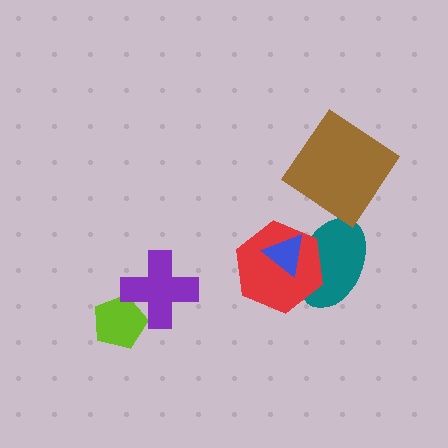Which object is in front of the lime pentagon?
The purple cross is in front of the lime pentagon.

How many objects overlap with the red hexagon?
2 objects overlap with the red hexagon.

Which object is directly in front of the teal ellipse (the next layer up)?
The red hexagon is directly in front of the teal ellipse.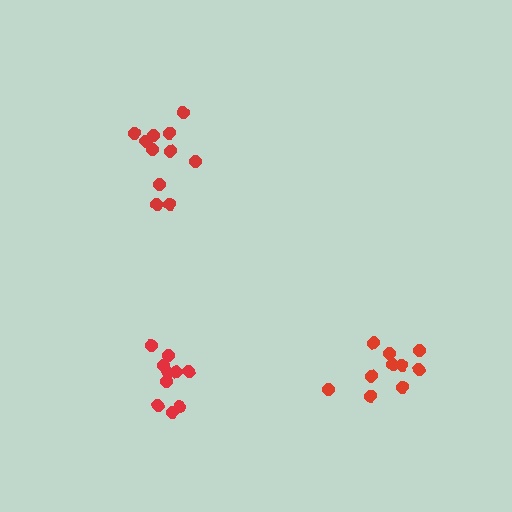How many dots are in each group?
Group 1: 10 dots, Group 2: 11 dots, Group 3: 10 dots (31 total).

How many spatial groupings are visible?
There are 3 spatial groupings.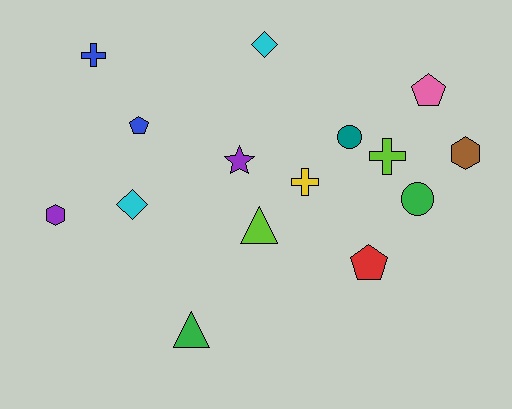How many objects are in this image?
There are 15 objects.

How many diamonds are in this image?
There are 2 diamonds.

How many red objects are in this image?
There is 1 red object.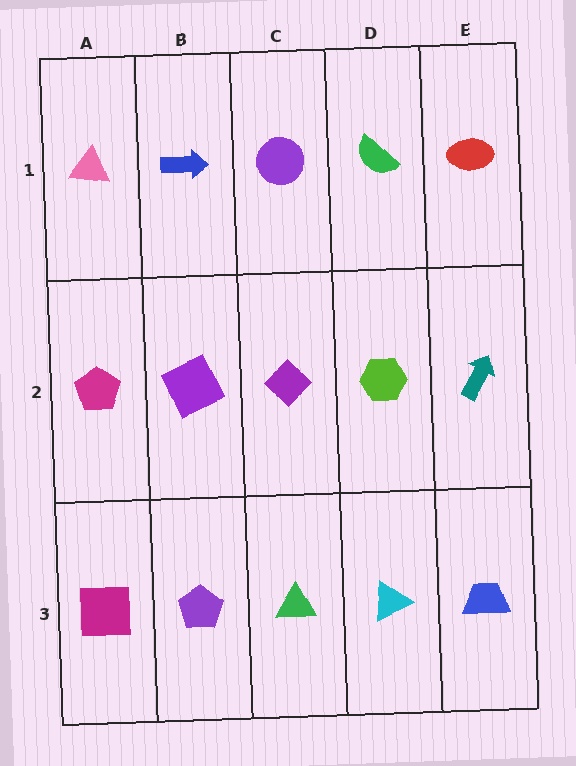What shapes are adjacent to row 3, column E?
A teal arrow (row 2, column E), a cyan triangle (row 3, column D).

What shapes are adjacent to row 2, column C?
A purple circle (row 1, column C), a green triangle (row 3, column C), a purple square (row 2, column B), a lime hexagon (row 2, column D).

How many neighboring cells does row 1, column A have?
2.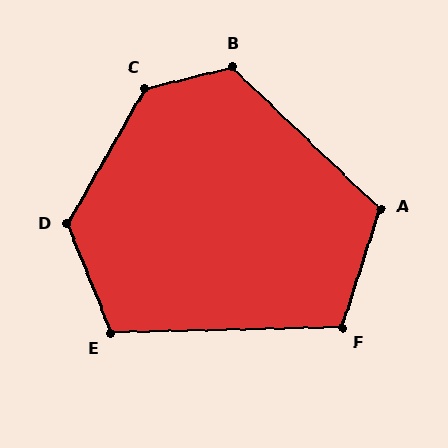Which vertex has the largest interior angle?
C, at approximately 133 degrees.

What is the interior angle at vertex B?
Approximately 123 degrees (obtuse).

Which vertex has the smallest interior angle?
F, at approximately 109 degrees.